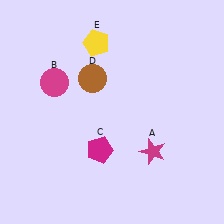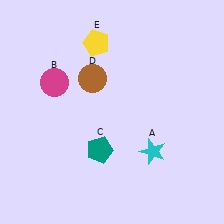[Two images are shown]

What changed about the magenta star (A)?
In Image 1, A is magenta. In Image 2, it changed to cyan.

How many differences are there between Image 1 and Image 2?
There are 2 differences between the two images.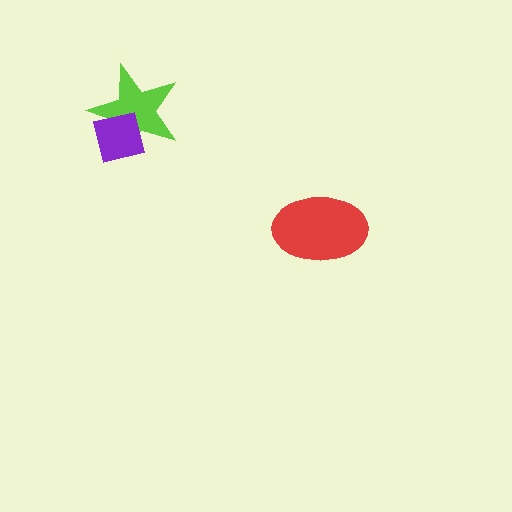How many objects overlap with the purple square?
1 object overlaps with the purple square.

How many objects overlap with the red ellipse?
0 objects overlap with the red ellipse.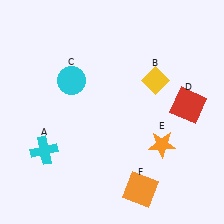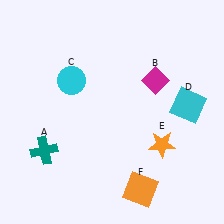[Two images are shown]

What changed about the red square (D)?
In Image 1, D is red. In Image 2, it changed to cyan.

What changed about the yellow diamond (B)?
In Image 1, B is yellow. In Image 2, it changed to magenta.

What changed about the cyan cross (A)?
In Image 1, A is cyan. In Image 2, it changed to teal.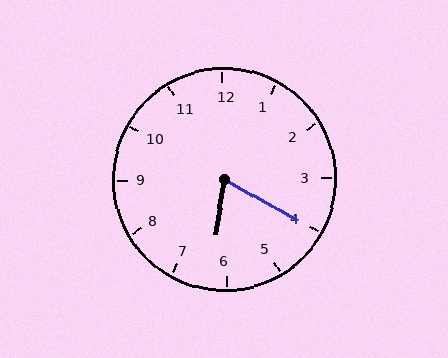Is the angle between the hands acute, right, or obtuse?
It is acute.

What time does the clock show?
6:20.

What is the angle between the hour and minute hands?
Approximately 70 degrees.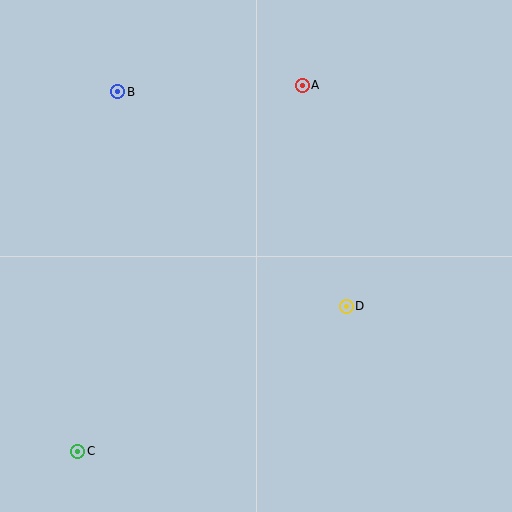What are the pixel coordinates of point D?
Point D is at (346, 306).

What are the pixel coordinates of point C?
Point C is at (78, 451).